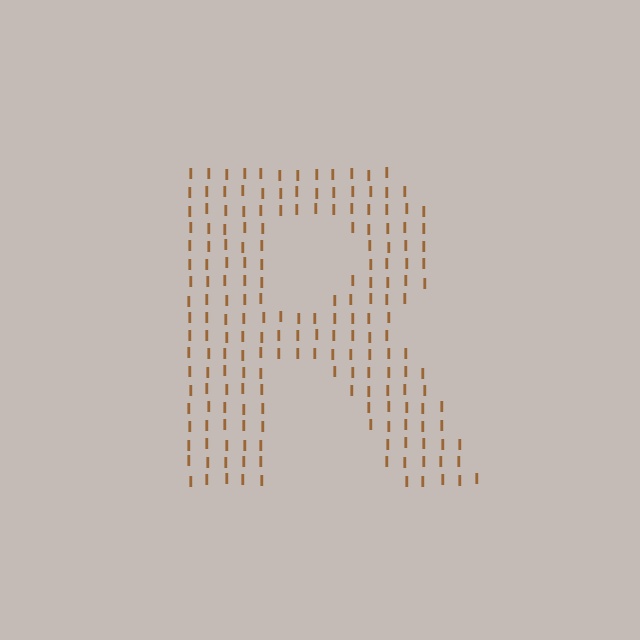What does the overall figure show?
The overall figure shows the letter R.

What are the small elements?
The small elements are letter I's.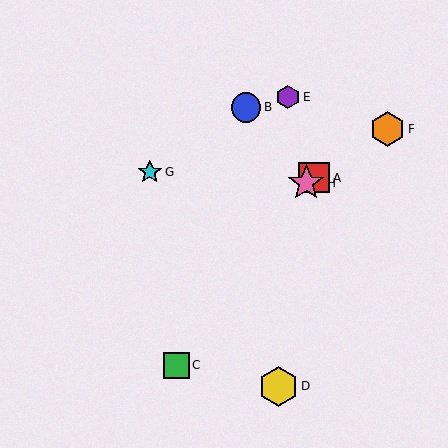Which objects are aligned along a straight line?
Objects A, F, H are aligned along a straight line.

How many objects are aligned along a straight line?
3 objects (A, F, H) are aligned along a straight line.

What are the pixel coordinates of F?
Object F is at (388, 129).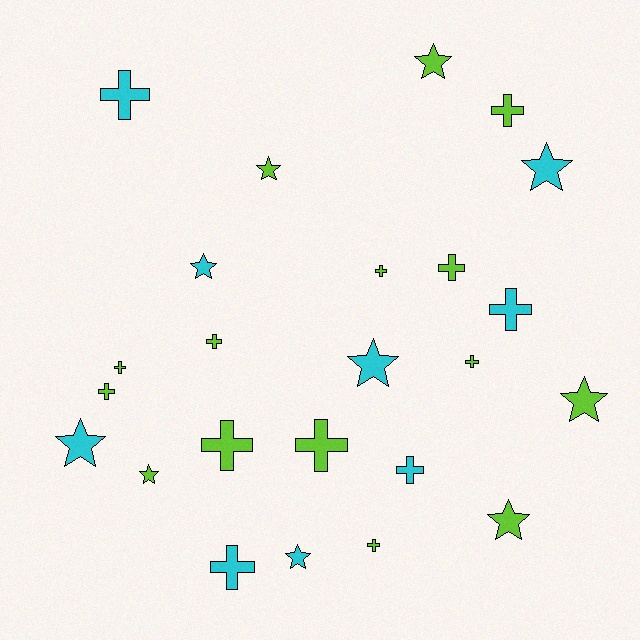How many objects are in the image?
There are 24 objects.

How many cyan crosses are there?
There are 4 cyan crosses.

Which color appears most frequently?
Lime, with 15 objects.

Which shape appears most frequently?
Cross, with 14 objects.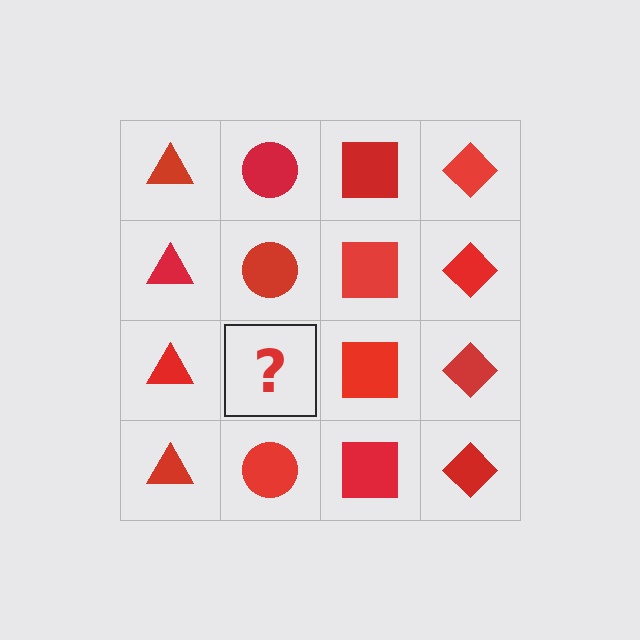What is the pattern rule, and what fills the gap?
The rule is that each column has a consistent shape. The gap should be filled with a red circle.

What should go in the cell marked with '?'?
The missing cell should contain a red circle.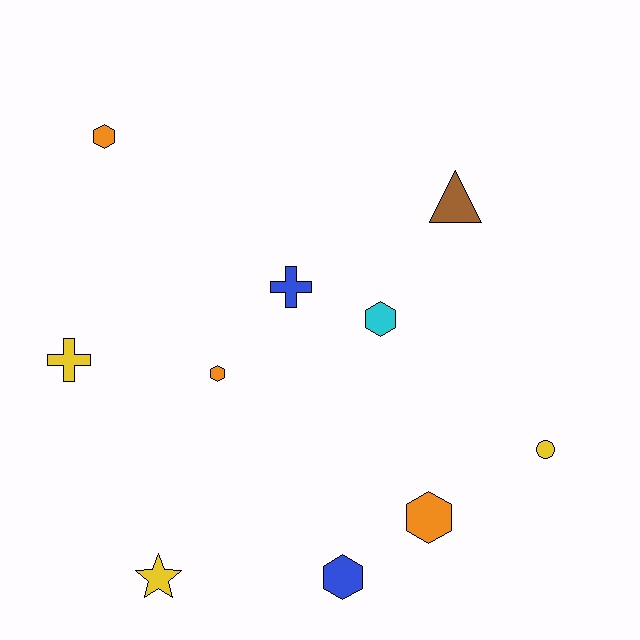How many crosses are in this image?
There are 2 crosses.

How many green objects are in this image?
There are no green objects.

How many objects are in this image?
There are 10 objects.